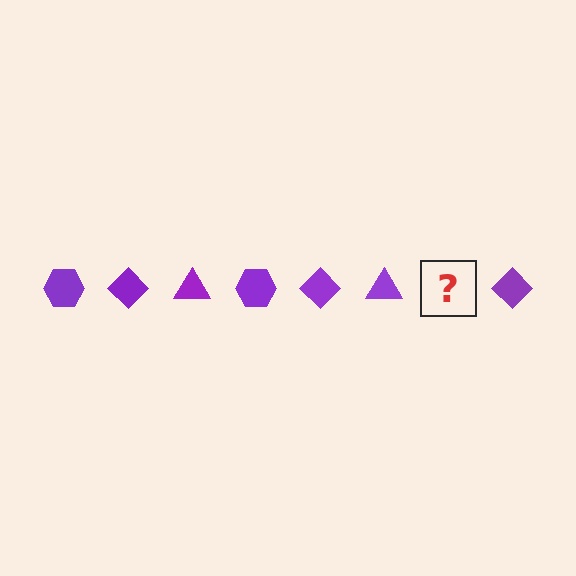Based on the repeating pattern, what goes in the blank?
The blank should be a purple hexagon.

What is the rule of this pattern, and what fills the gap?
The rule is that the pattern cycles through hexagon, diamond, triangle shapes in purple. The gap should be filled with a purple hexagon.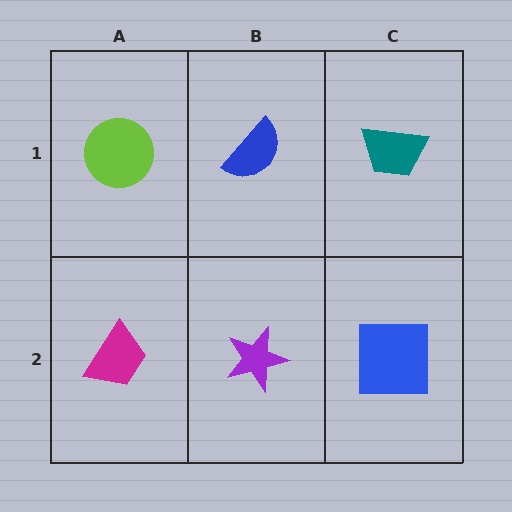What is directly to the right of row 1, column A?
A blue semicircle.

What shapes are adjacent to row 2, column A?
A lime circle (row 1, column A), a purple star (row 2, column B).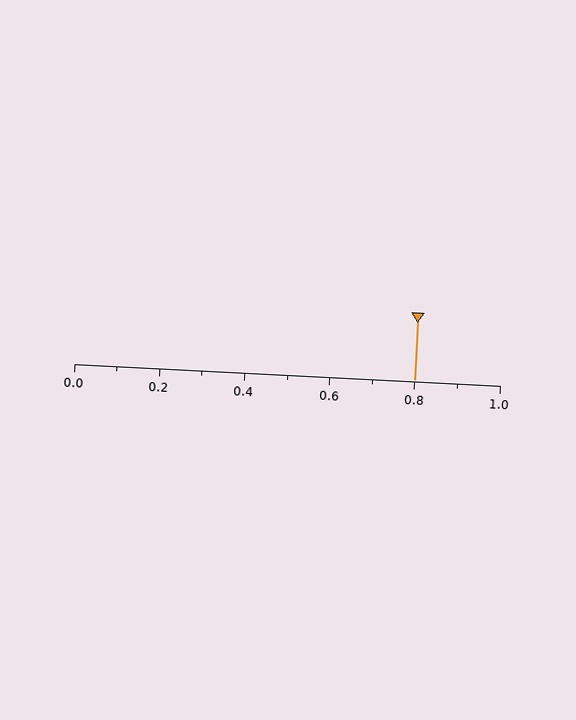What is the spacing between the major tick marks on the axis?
The major ticks are spaced 0.2 apart.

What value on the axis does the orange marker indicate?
The marker indicates approximately 0.8.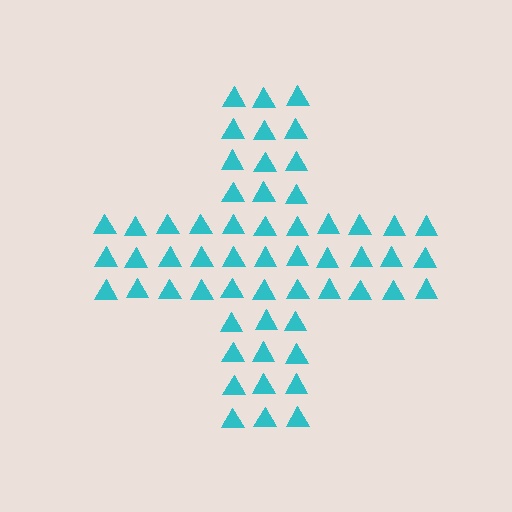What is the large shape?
The large shape is a cross.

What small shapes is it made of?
It is made of small triangles.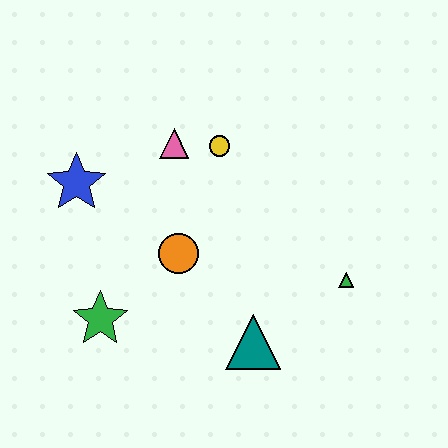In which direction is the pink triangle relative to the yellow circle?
The pink triangle is to the left of the yellow circle.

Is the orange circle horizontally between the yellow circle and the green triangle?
No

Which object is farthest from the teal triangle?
The blue star is farthest from the teal triangle.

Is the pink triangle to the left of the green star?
No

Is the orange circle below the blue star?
Yes